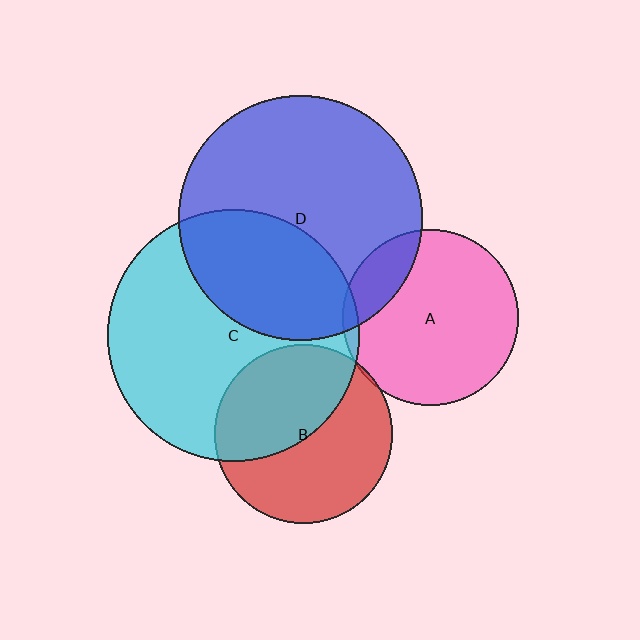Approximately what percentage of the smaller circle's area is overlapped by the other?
Approximately 35%.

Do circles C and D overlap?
Yes.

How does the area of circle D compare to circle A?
Approximately 1.9 times.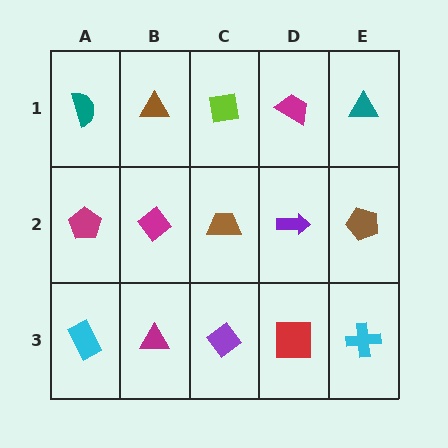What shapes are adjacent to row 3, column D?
A purple arrow (row 2, column D), a purple diamond (row 3, column C), a cyan cross (row 3, column E).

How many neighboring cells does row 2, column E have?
3.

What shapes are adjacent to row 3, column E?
A brown pentagon (row 2, column E), a red square (row 3, column D).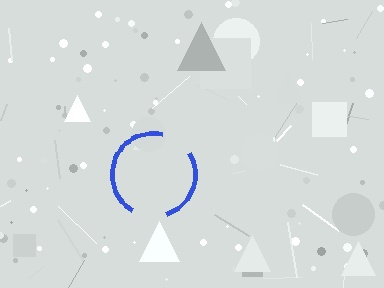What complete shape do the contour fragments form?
The contour fragments form a circle.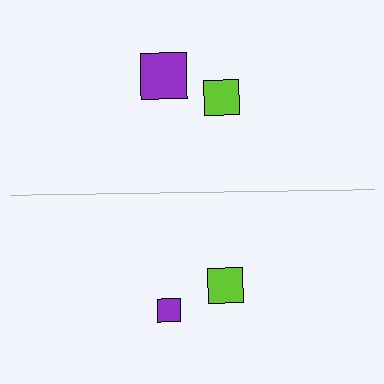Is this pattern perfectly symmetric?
No, the pattern is not perfectly symmetric. The purple square on the bottom side has a different size than its mirror counterpart.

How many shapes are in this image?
There are 4 shapes in this image.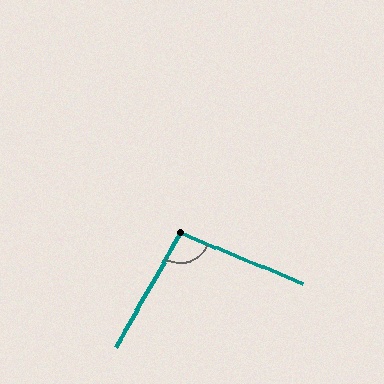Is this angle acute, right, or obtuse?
It is obtuse.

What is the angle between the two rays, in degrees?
Approximately 97 degrees.